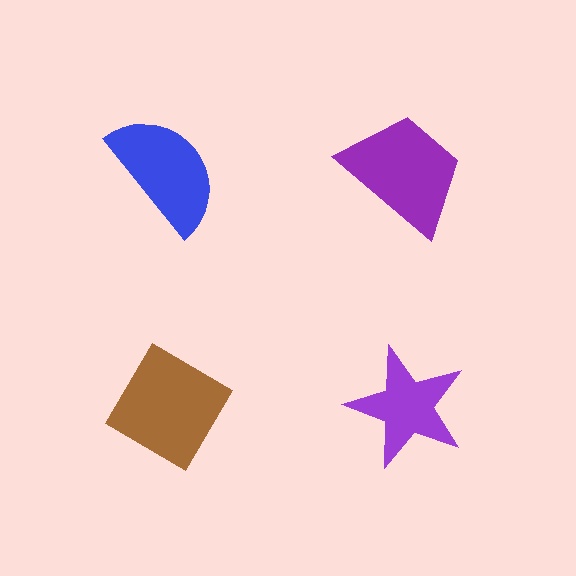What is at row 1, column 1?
A blue semicircle.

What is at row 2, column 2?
A purple star.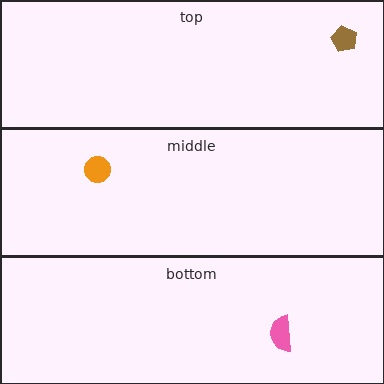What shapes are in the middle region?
The orange circle.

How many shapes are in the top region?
1.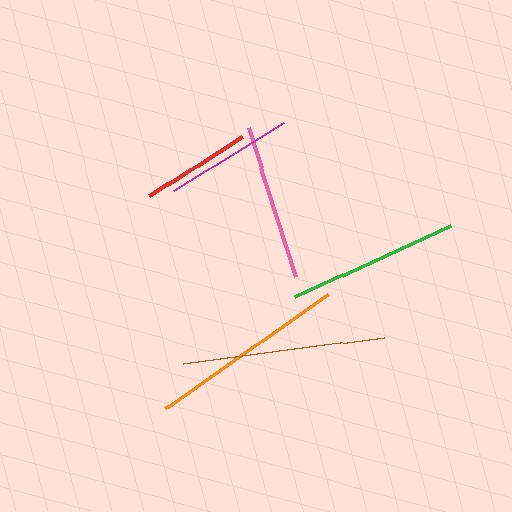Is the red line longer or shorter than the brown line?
The brown line is longer than the red line.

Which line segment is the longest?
The brown line is the longest at approximately 201 pixels.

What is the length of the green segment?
The green segment is approximately 172 pixels long.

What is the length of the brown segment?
The brown segment is approximately 201 pixels long.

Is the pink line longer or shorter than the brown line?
The brown line is longer than the pink line.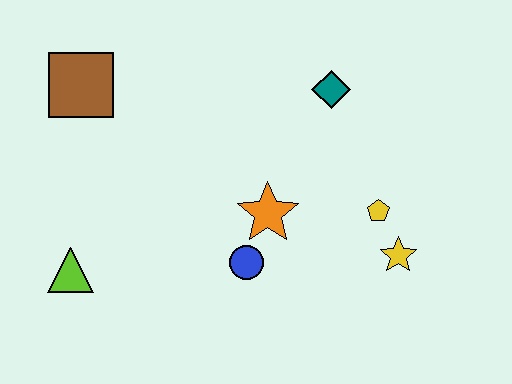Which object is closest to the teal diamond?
The yellow pentagon is closest to the teal diamond.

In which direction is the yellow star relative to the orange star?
The yellow star is to the right of the orange star.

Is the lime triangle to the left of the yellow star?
Yes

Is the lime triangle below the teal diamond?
Yes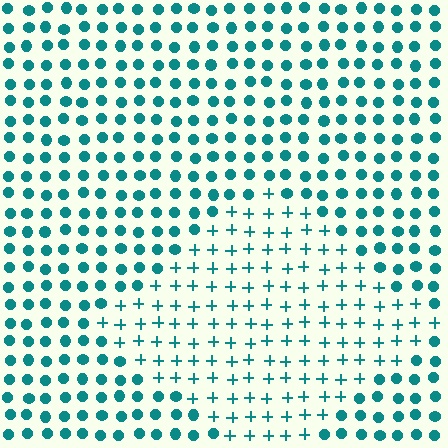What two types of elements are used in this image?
The image uses plus signs inside the diamond region and circles outside it.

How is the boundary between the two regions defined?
The boundary is defined by a change in element shape: plus signs inside vs. circles outside. All elements share the same color and spacing.